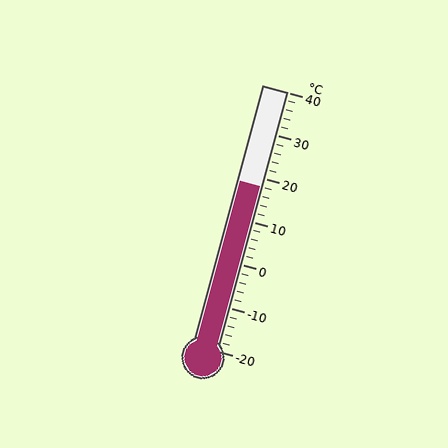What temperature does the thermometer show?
The thermometer shows approximately 18°C.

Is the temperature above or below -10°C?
The temperature is above -10°C.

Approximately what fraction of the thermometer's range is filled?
The thermometer is filled to approximately 65% of its range.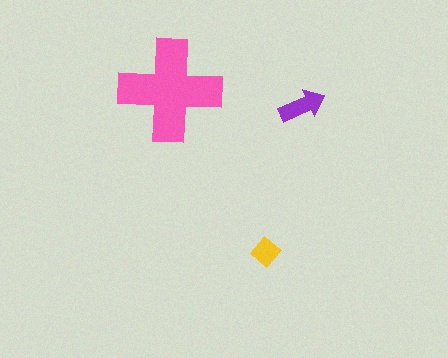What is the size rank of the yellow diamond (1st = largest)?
3rd.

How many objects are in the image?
There are 3 objects in the image.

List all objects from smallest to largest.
The yellow diamond, the purple arrow, the pink cross.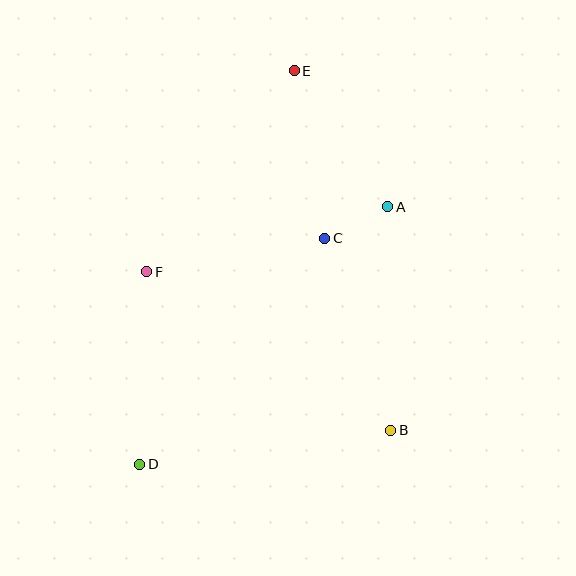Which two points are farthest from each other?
Points D and E are farthest from each other.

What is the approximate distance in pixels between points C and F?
The distance between C and F is approximately 181 pixels.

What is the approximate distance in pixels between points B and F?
The distance between B and F is approximately 291 pixels.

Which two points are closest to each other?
Points A and C are closest to each other.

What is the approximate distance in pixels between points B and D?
The distance between B and D is approximately 253 pixels.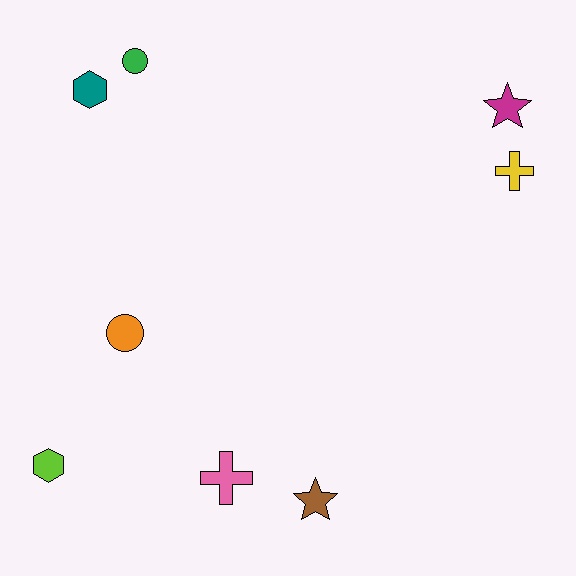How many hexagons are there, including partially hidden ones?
There are 2 hexagons.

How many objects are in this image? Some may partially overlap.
There are 8 objects.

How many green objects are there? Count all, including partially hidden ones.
There is 1 green object.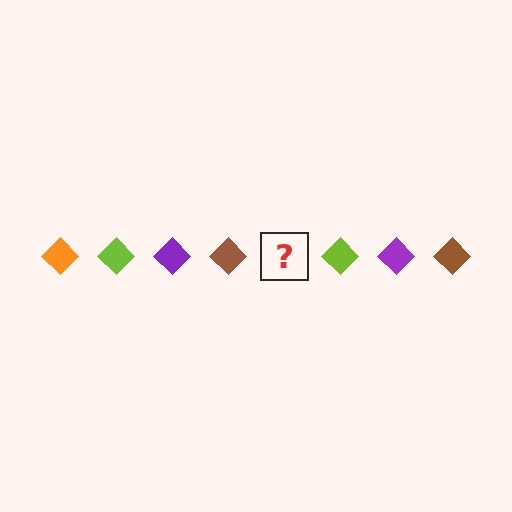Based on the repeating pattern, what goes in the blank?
The blank should be an orange diamond.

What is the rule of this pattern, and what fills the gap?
The rule is that the pattern cycles through orange, lime, purple, brown diamonds. The gap should be filled with an orange diamond.